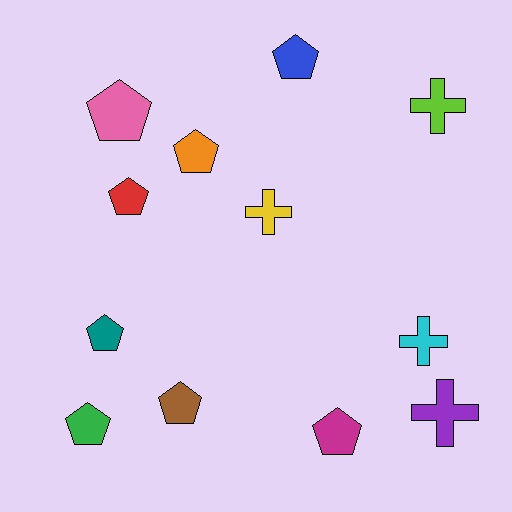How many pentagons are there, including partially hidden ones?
There are 8 pentagons.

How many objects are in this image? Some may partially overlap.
There are 12 objects.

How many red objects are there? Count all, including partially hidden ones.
There is 1 red object.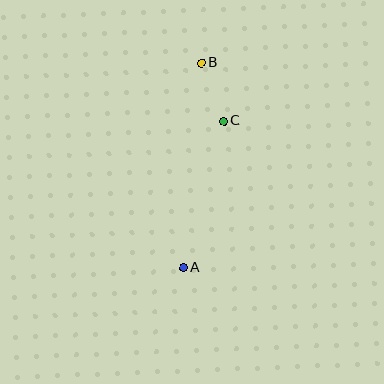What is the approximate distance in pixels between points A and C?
The distance between A and C is approximately 152 pixels.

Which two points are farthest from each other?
Points A and B are farthest from each other.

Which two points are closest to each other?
Points B and C are closest to each other.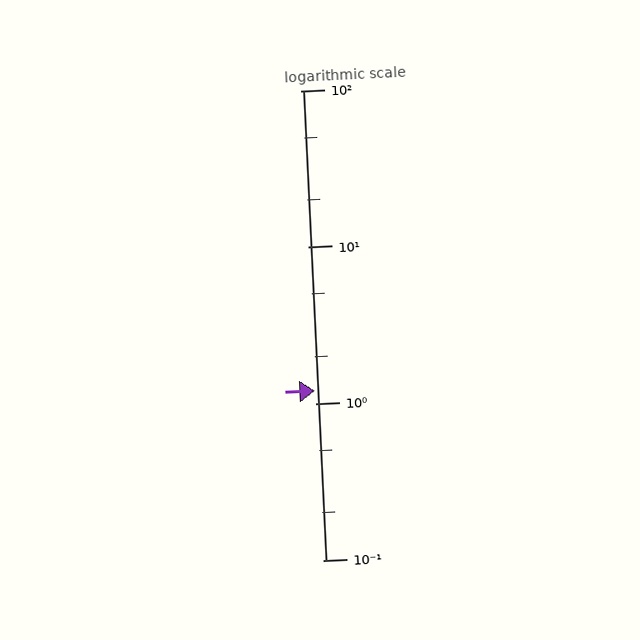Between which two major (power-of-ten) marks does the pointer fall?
The pointer is between 1 and 10.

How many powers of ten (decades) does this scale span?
The scale spans 3 decades, from 0.1 to 100.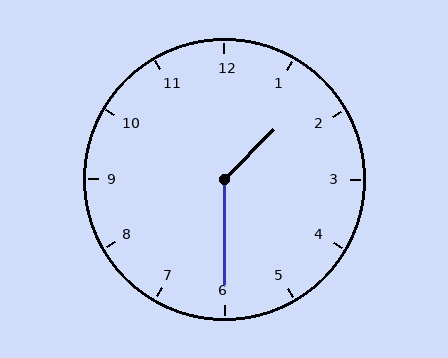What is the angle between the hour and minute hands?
Approximately 135 degrees.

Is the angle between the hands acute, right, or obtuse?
It is obtuse.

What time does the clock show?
1:30.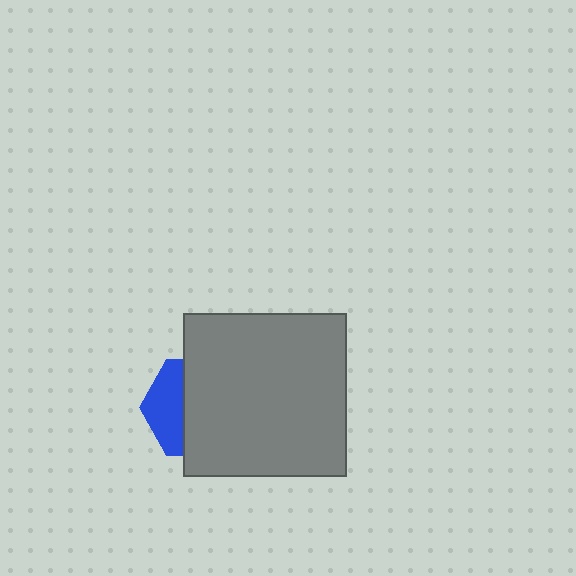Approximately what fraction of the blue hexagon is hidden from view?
Roughly 63% of the blue hexagon is hidden behind the gray square.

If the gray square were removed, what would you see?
You would see the complete blue hexagon.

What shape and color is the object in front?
The object in front is a gray square.